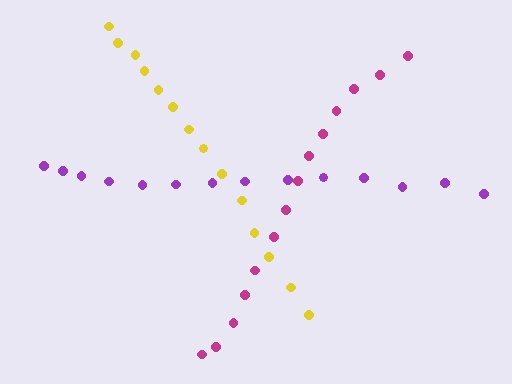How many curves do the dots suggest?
There are 3 distinct paths.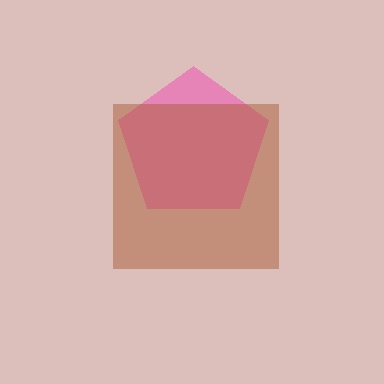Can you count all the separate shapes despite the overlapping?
Yes, there are 2 separate shapes.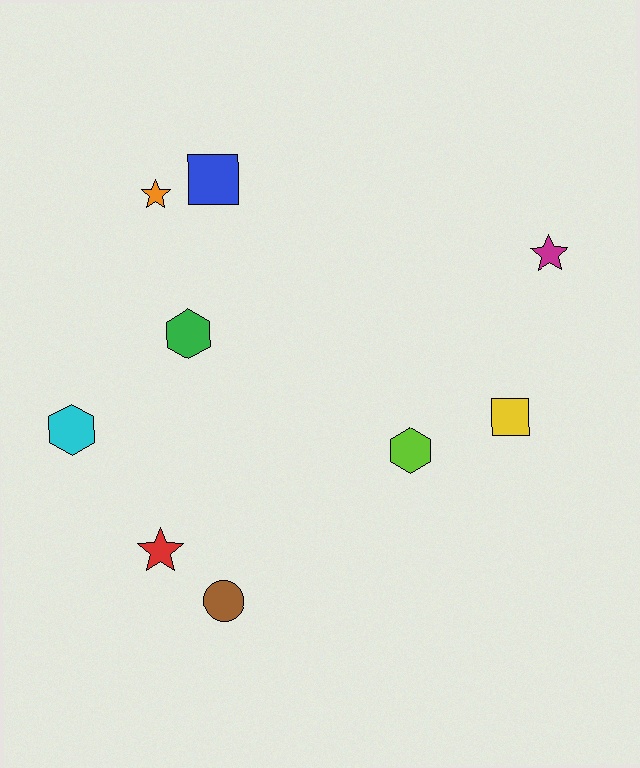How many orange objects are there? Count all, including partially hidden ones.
There is 1 orange object.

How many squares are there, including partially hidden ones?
There are 2 squares.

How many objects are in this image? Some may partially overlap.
There are 9 objects.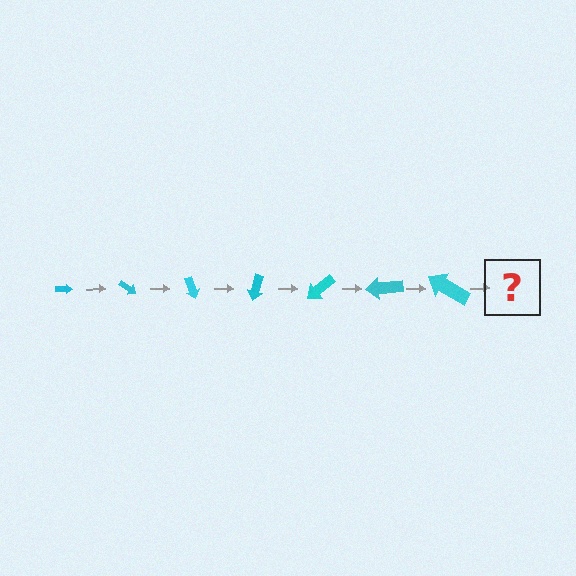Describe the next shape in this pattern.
It should be an arrow, larger than the previous one and rotated 245 degrees from the start.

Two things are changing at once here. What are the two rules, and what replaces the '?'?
The two rules are that the arrow grows larger each step and it rotates 35 degrees each step. The '?' should be an arrow, larger than the previous one and rotated 245 degrees from the start.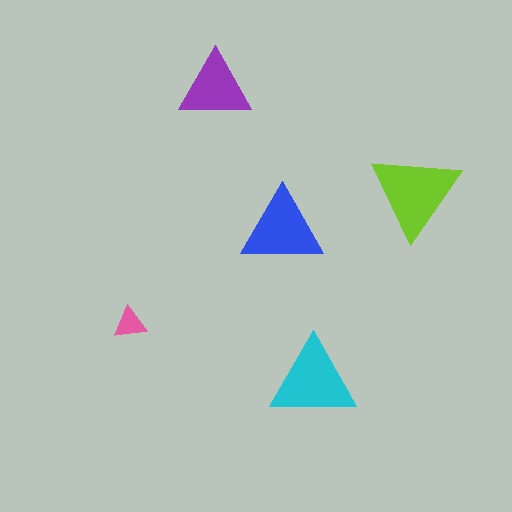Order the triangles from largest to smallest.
the lime one, the cyan one, the blue one, the purple one, the pink one.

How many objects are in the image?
There are 5 objects in the image.